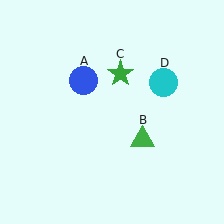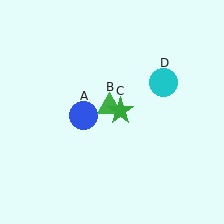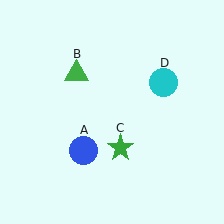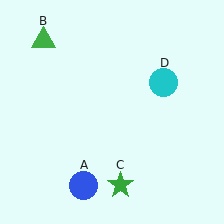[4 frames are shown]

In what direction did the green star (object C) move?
The green star (object C) moved down.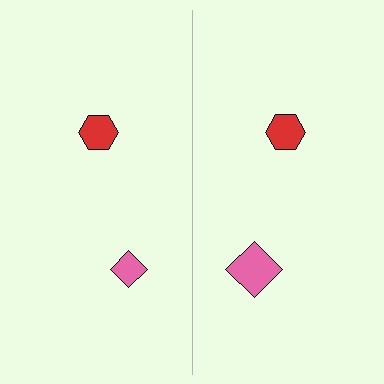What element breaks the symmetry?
The pink diamond on the right side has a different size than its mirror counterpart.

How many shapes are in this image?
There are 4 shapes in this image.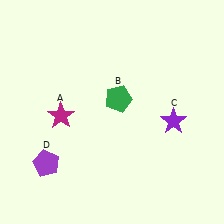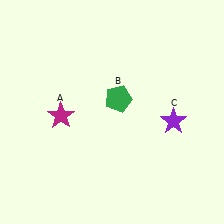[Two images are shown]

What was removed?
The purple pentagon (D) was removed in Image 2.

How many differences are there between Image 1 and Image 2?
There is 1 difference between the two images.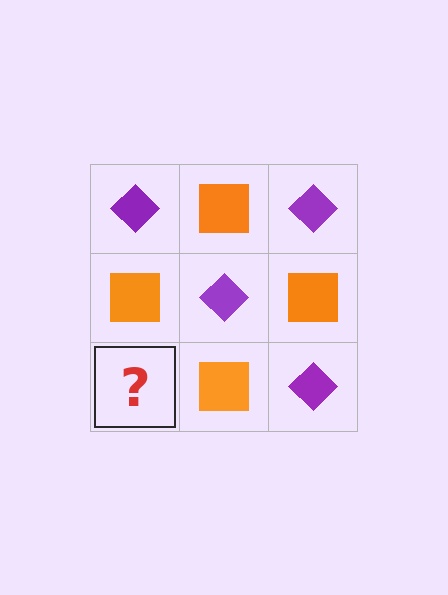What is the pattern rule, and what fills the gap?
The rule is that it alternates purple diamond and orange square in a checkerboard pattern. The gap should be filled with a purple diamond.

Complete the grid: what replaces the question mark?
The question mark should be replaced with a purple diamond.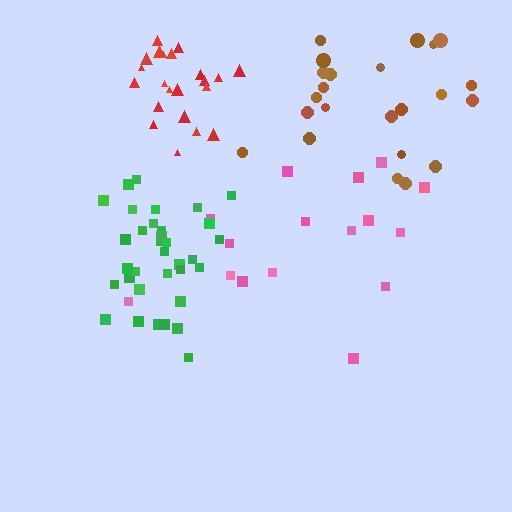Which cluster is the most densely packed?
Red.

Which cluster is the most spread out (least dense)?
Pink.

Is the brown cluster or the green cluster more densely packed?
Green.